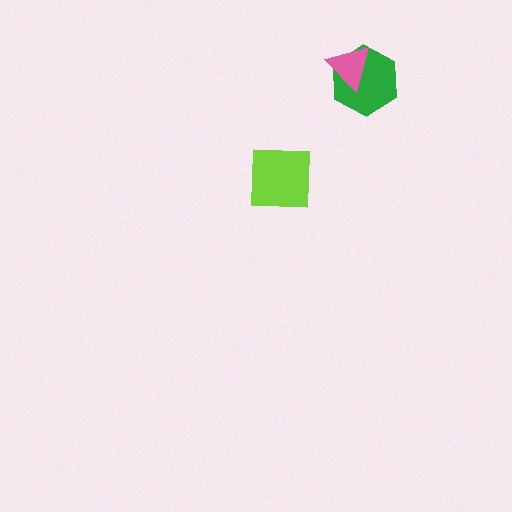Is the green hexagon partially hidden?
Yes, it is partially covered by another shape.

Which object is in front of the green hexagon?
The pink triangle is in front of the green hexagon.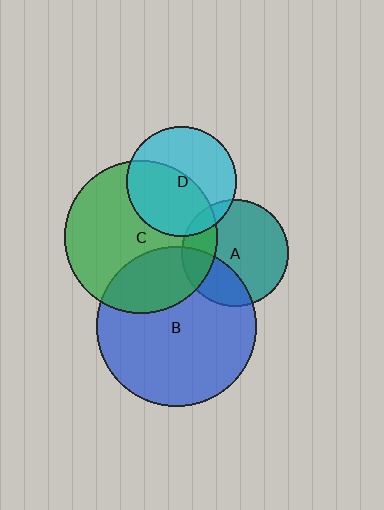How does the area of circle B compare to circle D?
Approximately 2.1 times.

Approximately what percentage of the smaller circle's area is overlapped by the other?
Approximately 10%.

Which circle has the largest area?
Circle B (blue).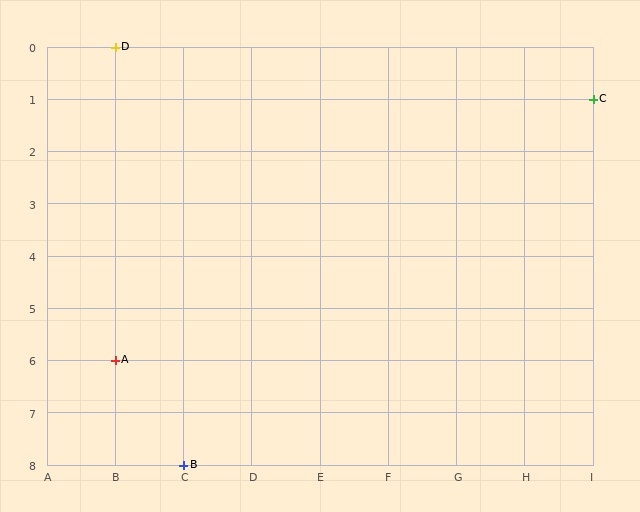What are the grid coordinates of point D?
Point D is at grid coordinates (B, 0).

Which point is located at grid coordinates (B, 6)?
Point A is at (B, 6).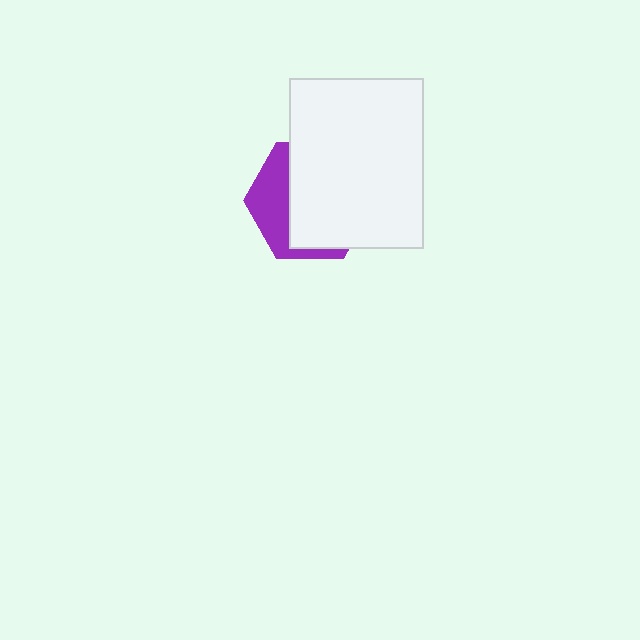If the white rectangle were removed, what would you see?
You would see the complete purple hexagon.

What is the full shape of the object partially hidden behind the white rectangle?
The partially hidden object is a purple hexagon.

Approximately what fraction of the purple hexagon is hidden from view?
Roughly 66% of the purple hexagon is hidden behind the white rectangle.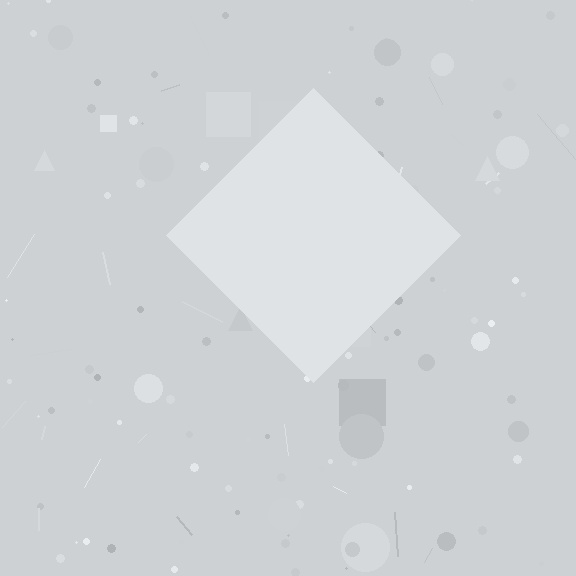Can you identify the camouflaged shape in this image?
The camouflaged shape is a diamond.